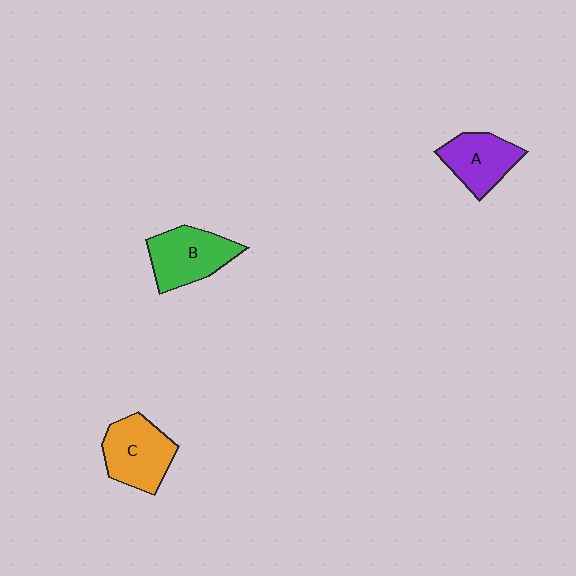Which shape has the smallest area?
Shape A (purple).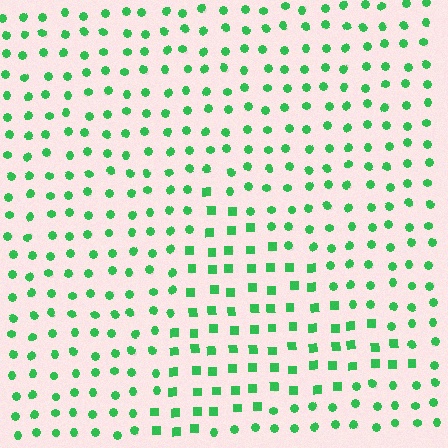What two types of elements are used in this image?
The image uses squares inside the triangle region and circles outside it.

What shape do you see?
I see a triangle.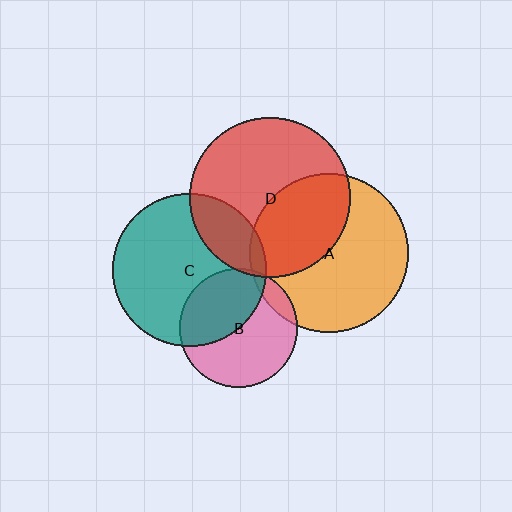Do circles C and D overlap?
Yes.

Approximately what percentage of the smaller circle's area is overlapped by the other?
Approximately 20%.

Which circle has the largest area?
Circle D (red).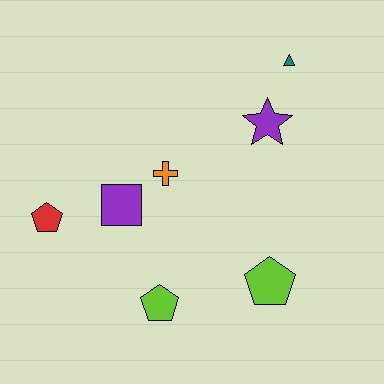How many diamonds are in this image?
There are no diamonds.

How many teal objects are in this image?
There is 1 teal object.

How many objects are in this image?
There are 7 objects.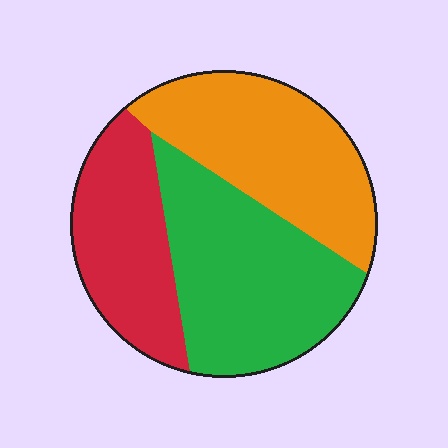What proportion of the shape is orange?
Orange covers around 35% of the shape.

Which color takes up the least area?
Red, at roughly 25%.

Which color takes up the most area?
Green, at roughly 40%.